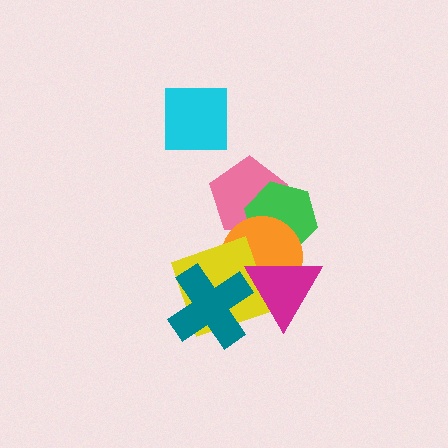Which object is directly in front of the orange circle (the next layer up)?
The yellow square is directly in front of the orange circle.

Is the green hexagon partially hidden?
Yes, it is partially covered by another shape.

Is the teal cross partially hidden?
No, no other shape covers it.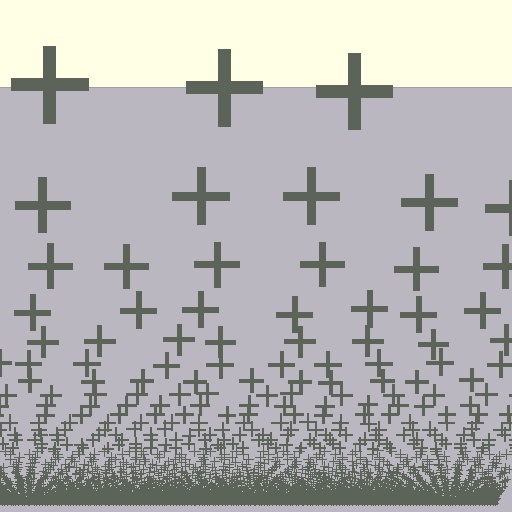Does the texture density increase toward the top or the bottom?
Density increases toward the bottom.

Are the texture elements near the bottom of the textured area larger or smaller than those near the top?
Smaller. The gradient is inverted — elements near the bottom are smaller and denser.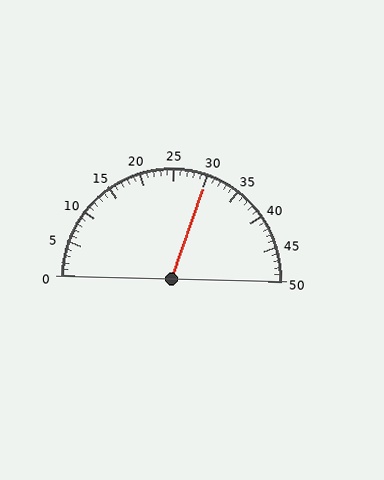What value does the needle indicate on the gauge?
The needle indicates approximately 30.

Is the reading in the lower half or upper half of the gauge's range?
The reading is in the upper half of the range (0 to 50).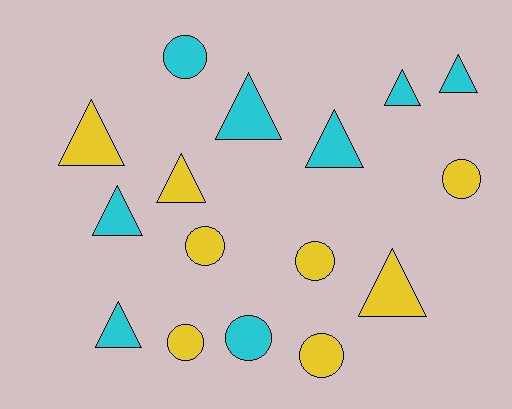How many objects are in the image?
There are 16 objects.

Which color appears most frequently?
Yellow, with 8 objects.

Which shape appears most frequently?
Triangle, with 9 objects.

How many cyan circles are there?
There are 2 cyan circles.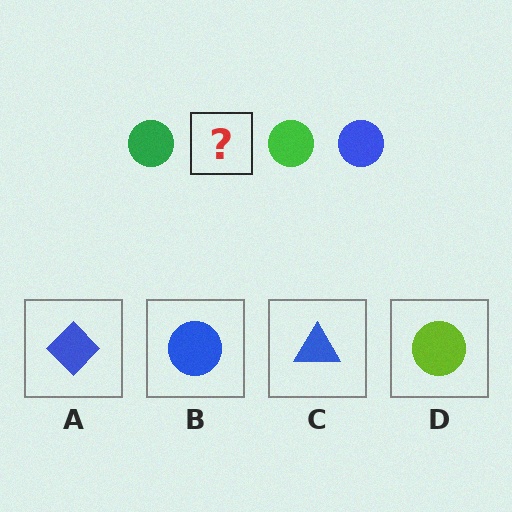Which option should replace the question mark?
Option B.